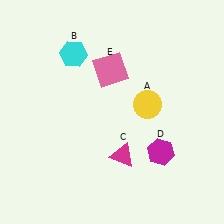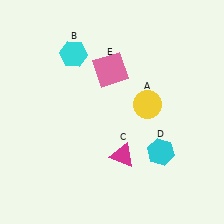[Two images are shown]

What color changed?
The hexagon (D) changed from magenta in Image 1 to cyan in Image 2.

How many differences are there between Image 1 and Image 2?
There is 1 difference between the two images.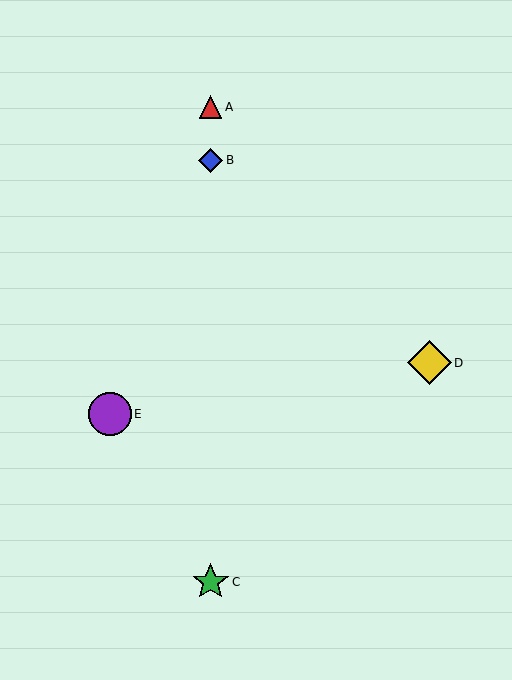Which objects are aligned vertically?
Objects A, B, C are aligned vertically.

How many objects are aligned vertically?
3 objects (A, B, C) are aligned vertically.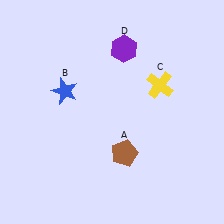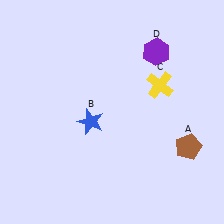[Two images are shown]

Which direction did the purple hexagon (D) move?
The purple hexagon (D) moved right.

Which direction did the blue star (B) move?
The blue star (B) moved down.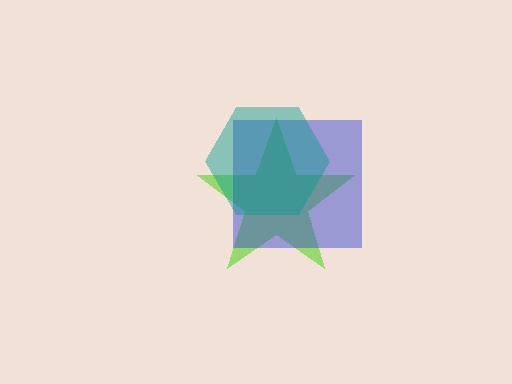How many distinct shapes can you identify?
There are 3 distinct shapes: a lime star, a blue square, a teal hexagon.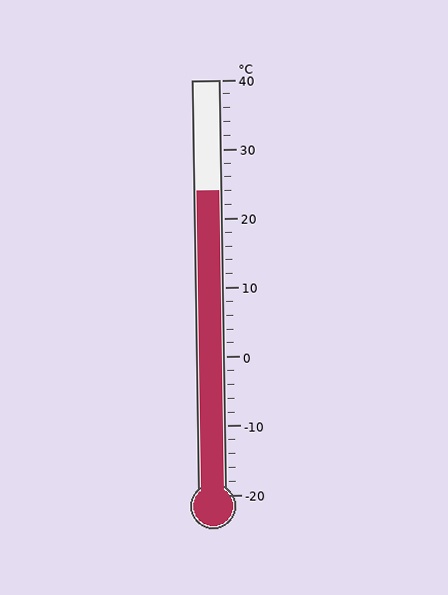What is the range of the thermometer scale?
The thermometer scale ranges from -20°C to 40°C.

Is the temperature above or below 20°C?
The temperature is above 20°C.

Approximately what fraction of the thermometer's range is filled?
The thermometer is filled to approximately 75% of its range.